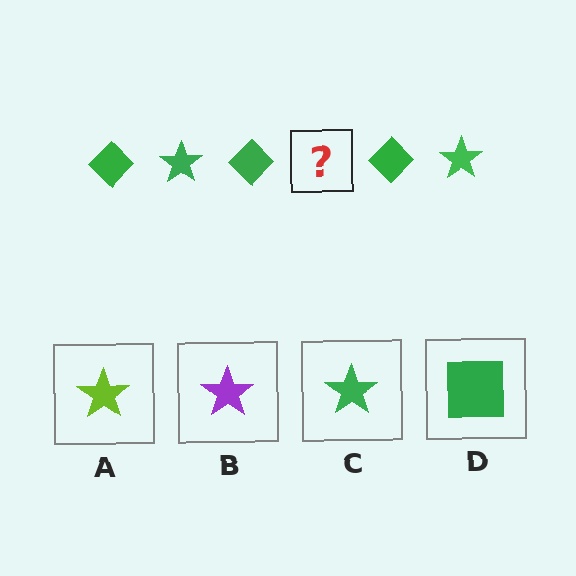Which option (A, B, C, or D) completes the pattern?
C.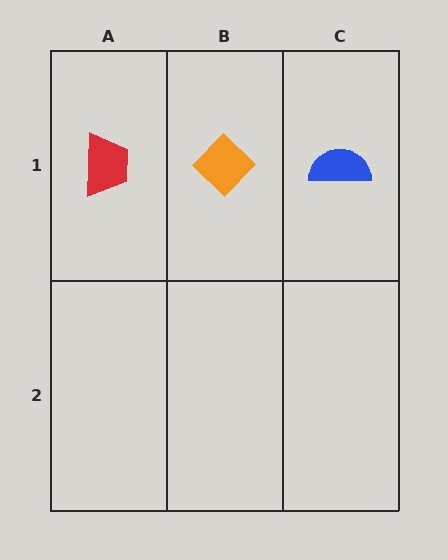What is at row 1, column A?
A red trapezoid.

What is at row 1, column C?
A blue semicircle.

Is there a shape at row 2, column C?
No, that cell is empty.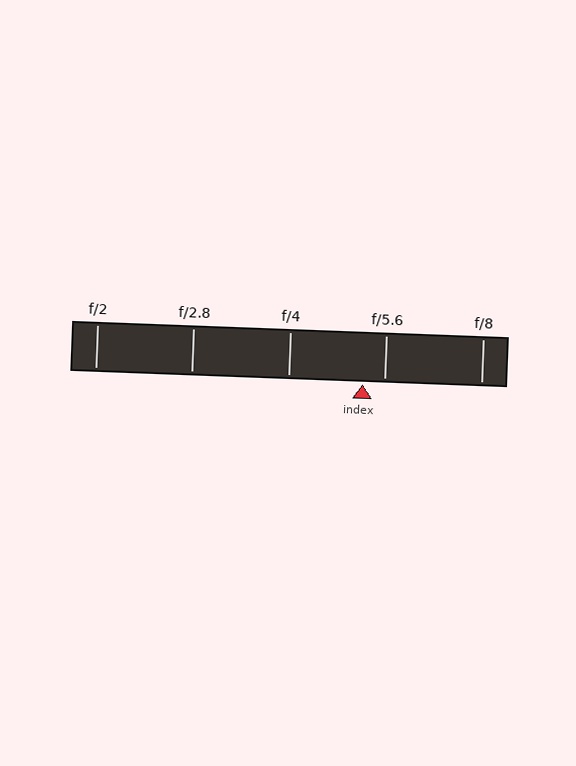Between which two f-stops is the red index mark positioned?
The index mark is between f/4 and f/5.6.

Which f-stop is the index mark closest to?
The index mark is closest to f/5.6.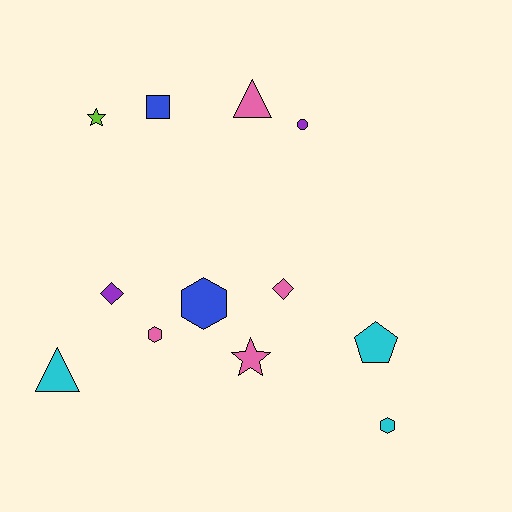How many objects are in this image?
There are 12 objects.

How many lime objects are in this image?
There is 1 lime object.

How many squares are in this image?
There is 1 square.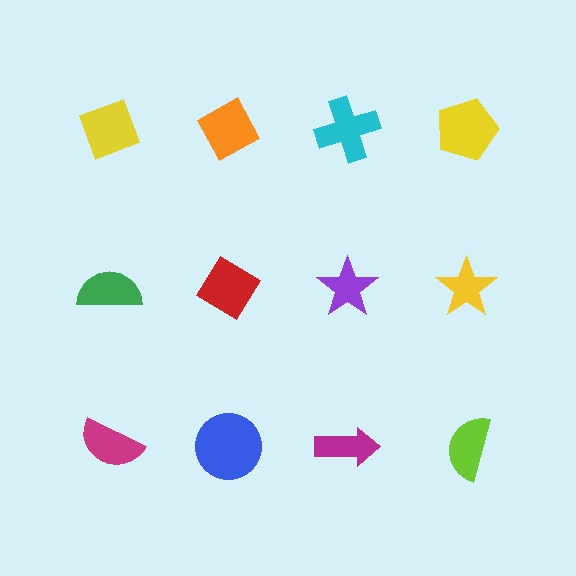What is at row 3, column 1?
A magenta semicircle.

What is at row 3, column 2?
A blue circle.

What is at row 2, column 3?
A purple star.